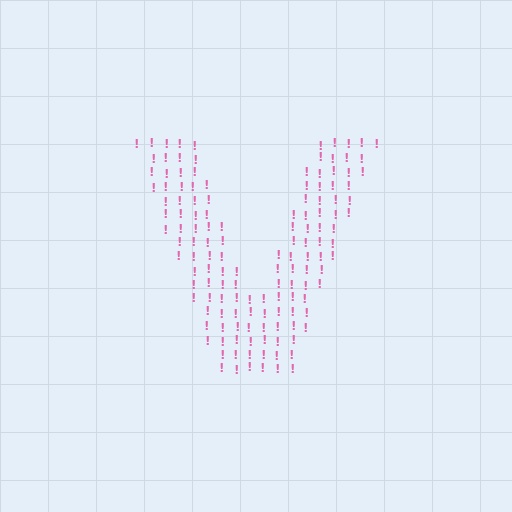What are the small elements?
The small elements are exclamation marks.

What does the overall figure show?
The overall figure shows the letter V.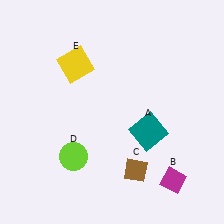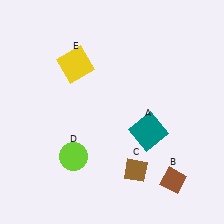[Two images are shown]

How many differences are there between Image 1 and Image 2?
There is 1 difference between the two images.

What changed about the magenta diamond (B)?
In Image 1, B is magenta. In Image 2, it changed to brown.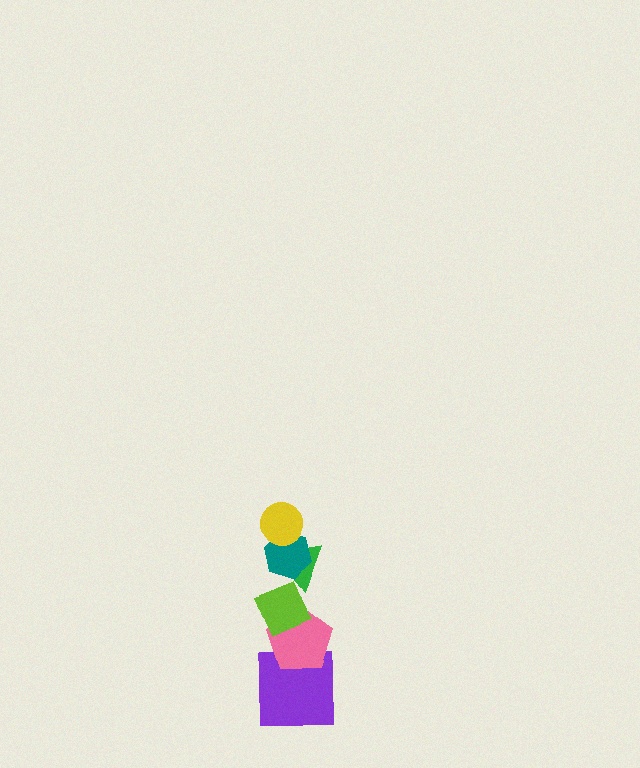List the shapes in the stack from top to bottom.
From top to bottom: the yellow circle, the teal hexagon, the green triangle, the lime diamond, the pink pentagon, the purple square.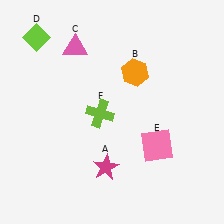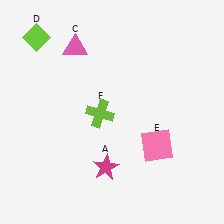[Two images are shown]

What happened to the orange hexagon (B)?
The orange hexagon (B) was removed in Image 2. It was in the top-right area of Image 1.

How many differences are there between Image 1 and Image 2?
There is 1 difference between the two images.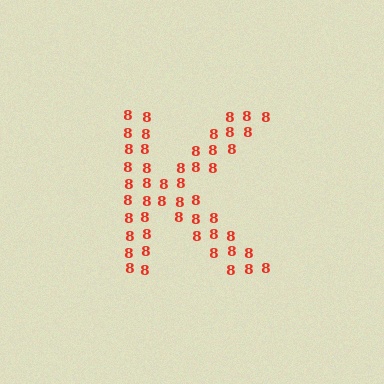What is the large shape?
The large shape is the letter K.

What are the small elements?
The small elements are digit 8's.